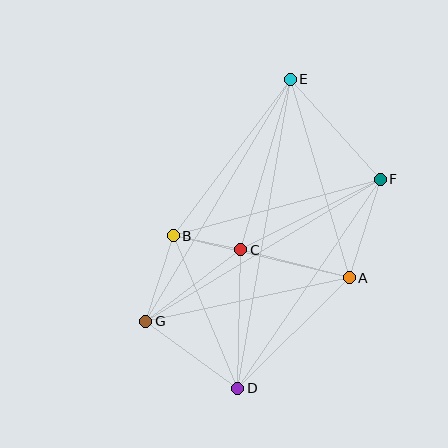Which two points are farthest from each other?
Points D and E are farthest from each other.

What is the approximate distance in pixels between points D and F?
The distance between D and F is approximately 253 pixels.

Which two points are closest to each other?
Points B and C are closest to each other.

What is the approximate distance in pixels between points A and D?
The distance between A and D is approximately 157 pixels.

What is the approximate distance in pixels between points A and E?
The distance between A and E is approximately 207 pixels.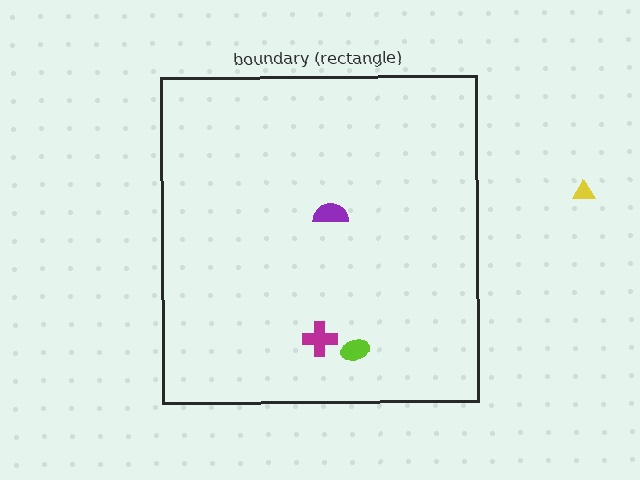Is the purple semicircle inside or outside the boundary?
Inside.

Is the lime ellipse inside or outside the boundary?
Inside.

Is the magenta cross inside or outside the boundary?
Inside.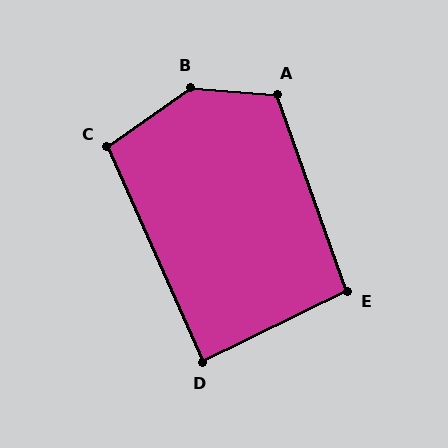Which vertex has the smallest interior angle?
D, at approximately 88 degrees.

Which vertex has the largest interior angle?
B, at approximately 140 degrees.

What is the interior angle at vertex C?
Approximately 101 degrees (obtuse).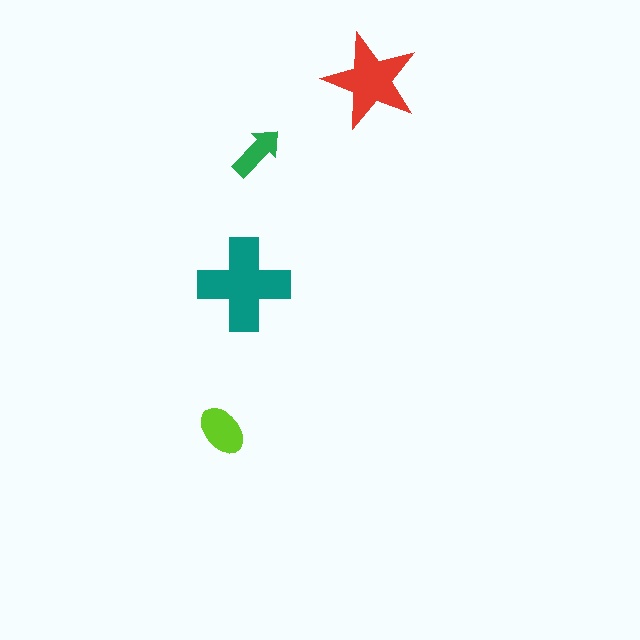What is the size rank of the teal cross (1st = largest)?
1st.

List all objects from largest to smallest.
The teal cross, the red star, the lime ellipse, the green arrow.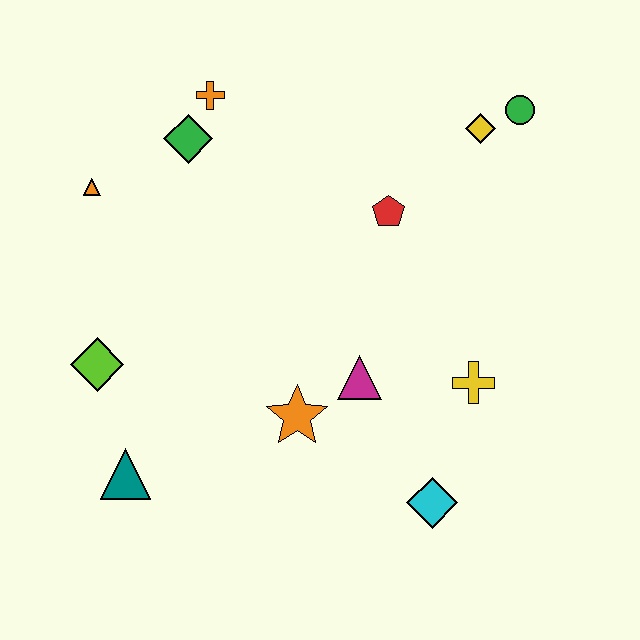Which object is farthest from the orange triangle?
The cyan diamond is farthest from the orange triangle.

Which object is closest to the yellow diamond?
The green circle is closest to the yellow diamond.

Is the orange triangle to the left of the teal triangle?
Yes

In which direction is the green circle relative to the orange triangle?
The green circle is to the right of the orange triangle.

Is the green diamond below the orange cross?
Yes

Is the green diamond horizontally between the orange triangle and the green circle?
Yes